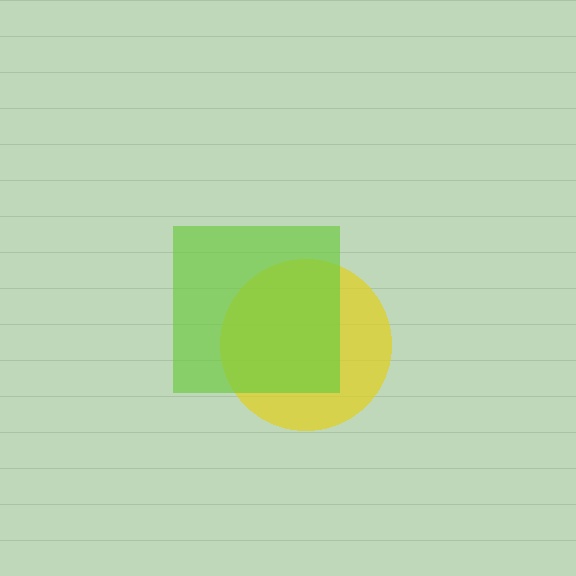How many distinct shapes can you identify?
There are 2 distinct shapes: a yellow circle, a lime square.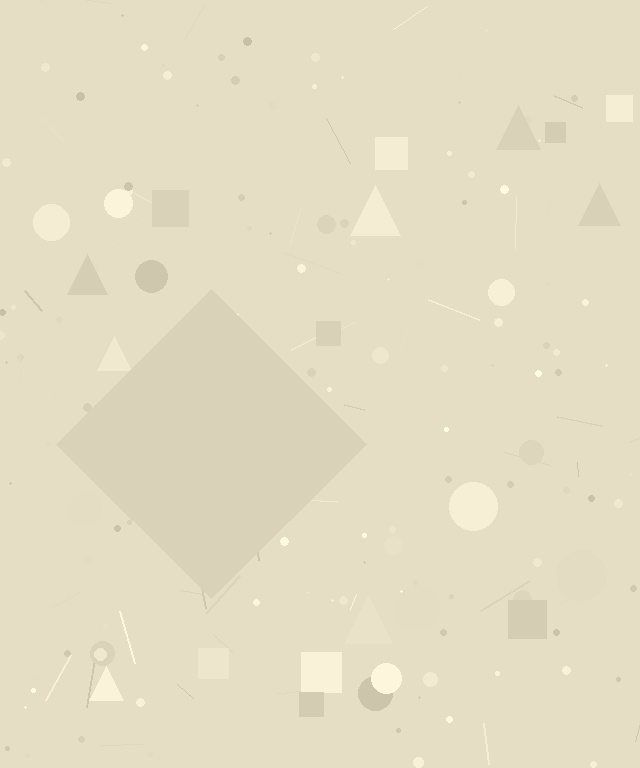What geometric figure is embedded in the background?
A diamond is embedded in the background.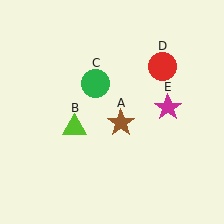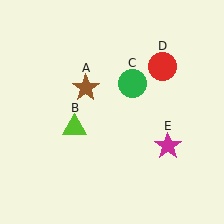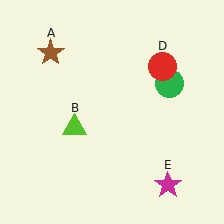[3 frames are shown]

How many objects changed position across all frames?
3 objects changed position: brown star (object A), green circle (object C), magenta star (object E).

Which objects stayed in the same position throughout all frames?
Lime triangle (object B) and red circle (object D) remained stationary.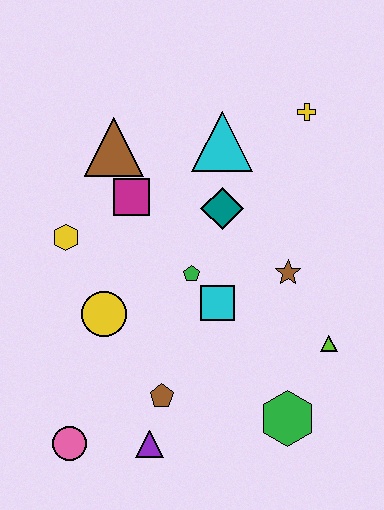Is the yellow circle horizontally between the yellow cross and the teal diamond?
No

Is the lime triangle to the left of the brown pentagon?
No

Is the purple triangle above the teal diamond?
No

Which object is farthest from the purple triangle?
The yellow cross is farthest from the purple triangle.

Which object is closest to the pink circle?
The purple triangle is closest to the pink circle.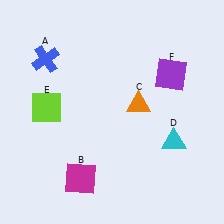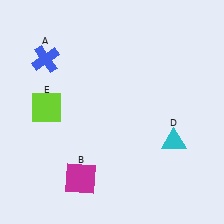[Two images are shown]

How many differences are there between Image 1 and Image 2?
There are 2 differences between the two images.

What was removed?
The orange triangle (C), the purple square (F) were removed in Image 2.